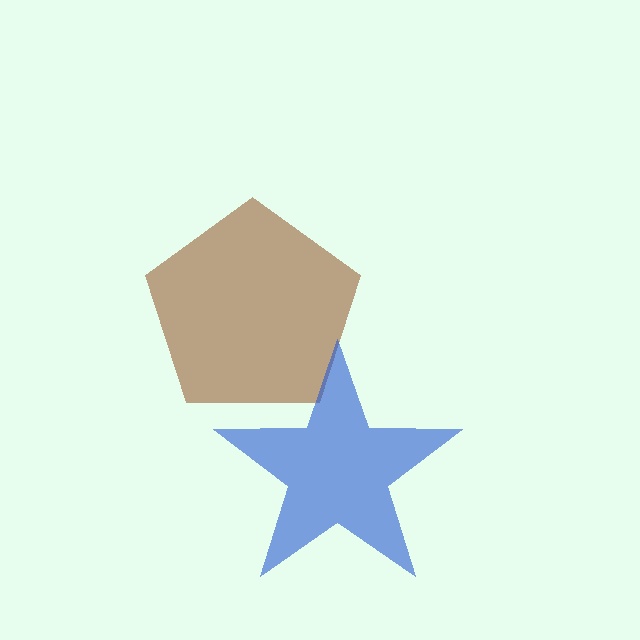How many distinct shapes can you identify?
There are 2 distinct shapes: a brown pentagon, a blue star.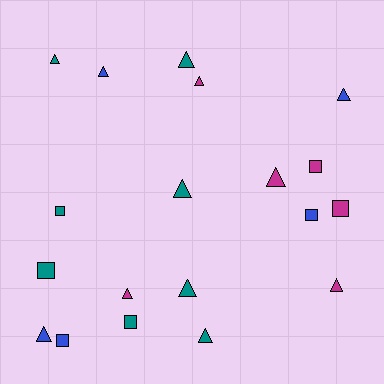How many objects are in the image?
There are 19 objects.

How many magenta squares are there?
There are 2 magenta squares.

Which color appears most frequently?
Teal, with 8 objects.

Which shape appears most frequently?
Triangle, with 12 objects.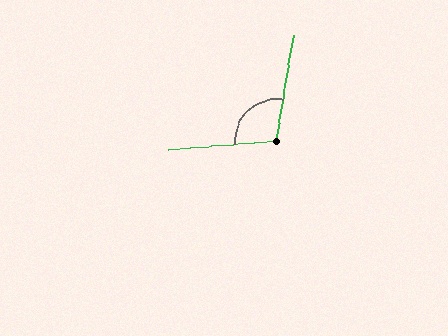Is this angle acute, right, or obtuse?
It is obtuse.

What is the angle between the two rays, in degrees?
Approximately 104 degrees.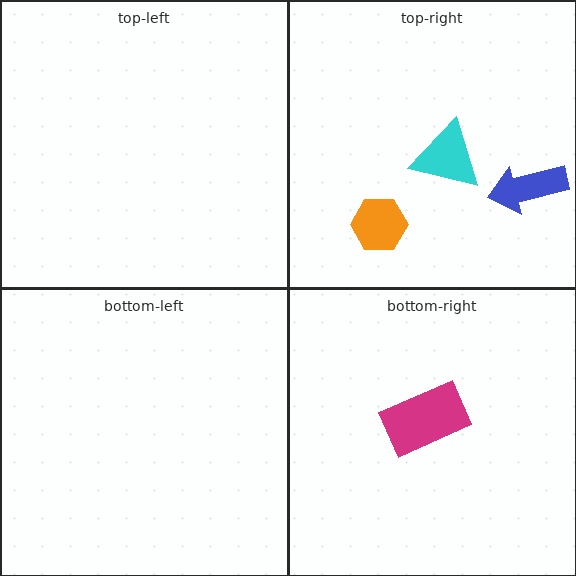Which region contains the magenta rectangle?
The bottom-right region.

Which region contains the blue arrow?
The top-right region.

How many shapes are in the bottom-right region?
1.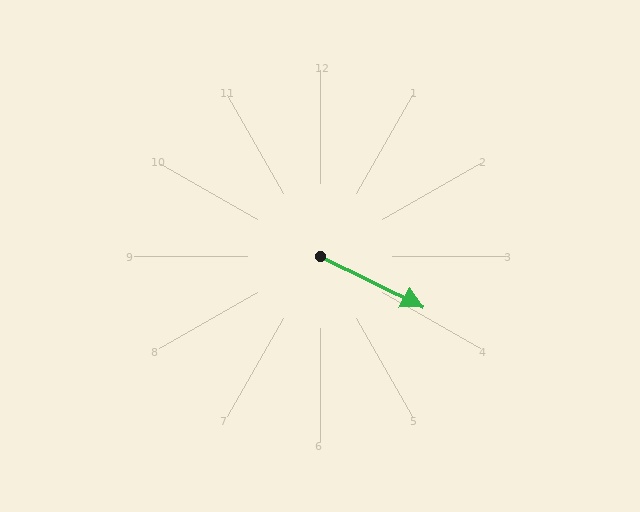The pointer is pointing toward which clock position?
Roughly 4 o'clock.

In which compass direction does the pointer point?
Southeast.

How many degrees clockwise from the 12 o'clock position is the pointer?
Approximately 116 degrees.